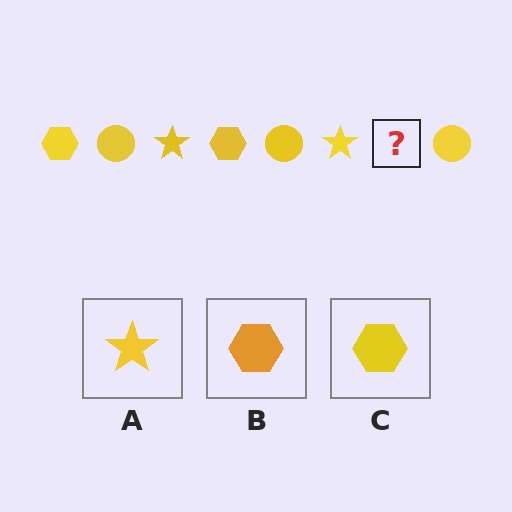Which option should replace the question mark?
Option C.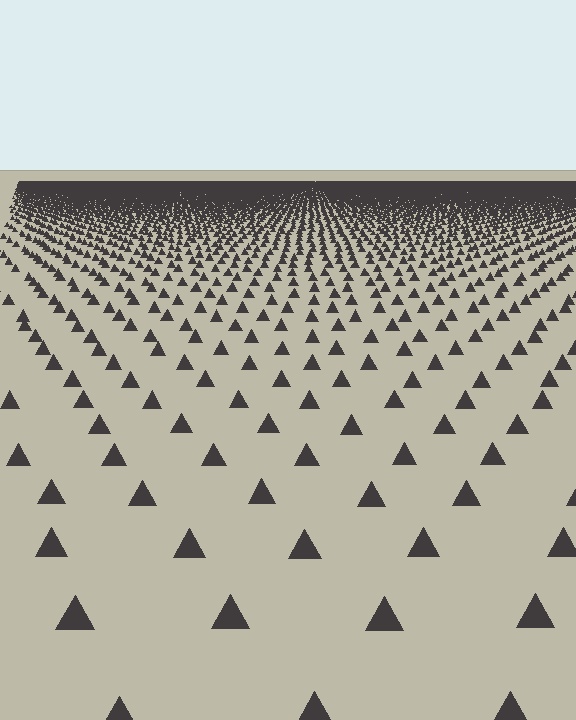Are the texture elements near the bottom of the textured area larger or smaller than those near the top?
Larger. Near the bottom, elements are closer to the viewer and appear at a bigger on-screen size.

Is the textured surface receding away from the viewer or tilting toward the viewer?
The surface is receding away from the viewer. Texture elements get smaller and denser toward the top.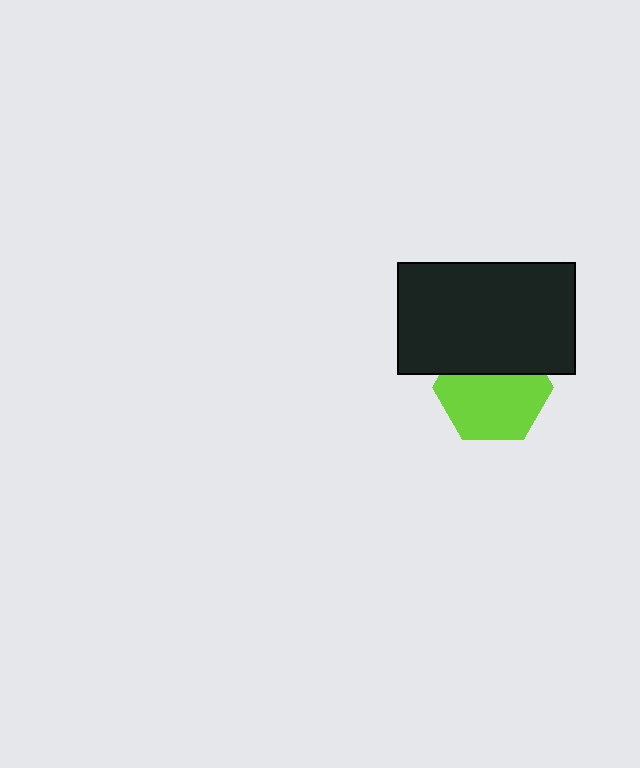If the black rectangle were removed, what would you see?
You would see the complete lime hexagon.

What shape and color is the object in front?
The object in front is a black rectangle.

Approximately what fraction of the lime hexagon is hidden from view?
Roughly 36% of the lime hexagon is hidden behind the black rectangle.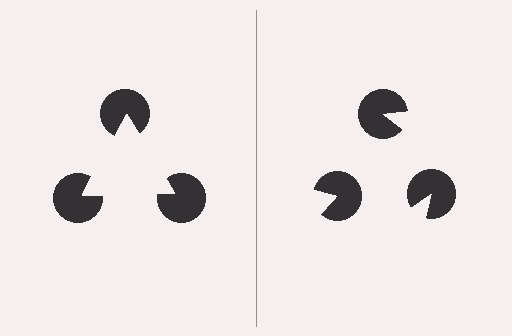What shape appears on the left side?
An illusory triangle.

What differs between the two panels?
The pac-man discs are positioned identically on both sides; only the wedge orientations differ. On the left they align to a triangle; on the right they are misaligned.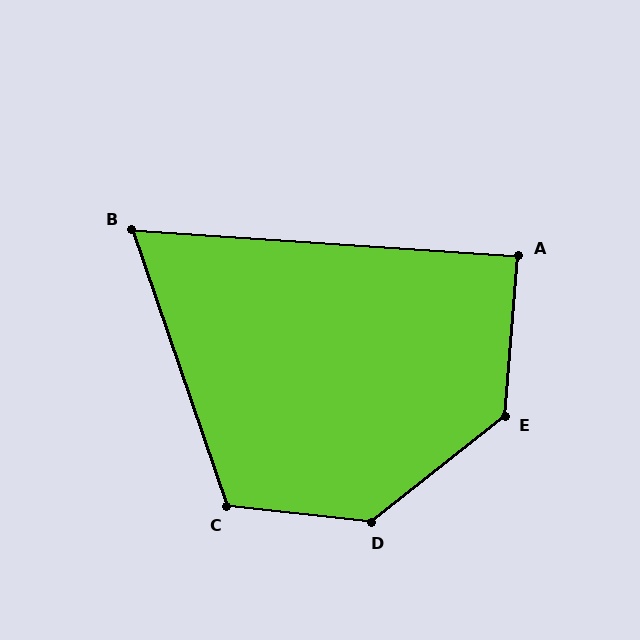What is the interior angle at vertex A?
Approximately 89 degrees (approximately right).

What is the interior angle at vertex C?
Approximately 115 degrees (obtuse).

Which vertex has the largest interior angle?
D, at approximately 135 degrees.